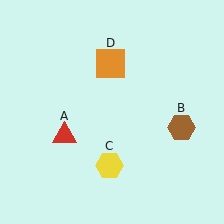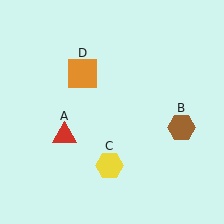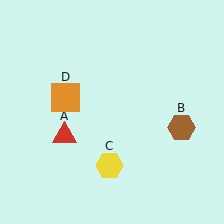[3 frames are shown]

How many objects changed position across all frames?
1 object changed position: orange square (object D).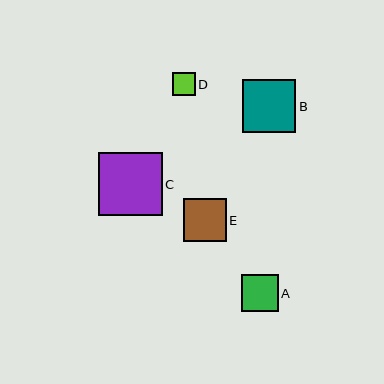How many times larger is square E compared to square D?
Square E is approximately 1.8 times the size of square D.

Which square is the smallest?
Square D is the smallest with a size of approximately 23 pixels.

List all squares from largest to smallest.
From largest to smallest: C, B, E, A, D.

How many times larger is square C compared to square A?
Square C is approximately 1.7 times the size of square A.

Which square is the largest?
Square C is the largest with a size of approximately 63 pixels.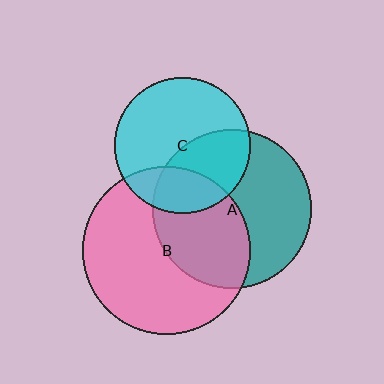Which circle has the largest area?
Circle B (pink).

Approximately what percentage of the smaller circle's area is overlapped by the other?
Approximately 45%.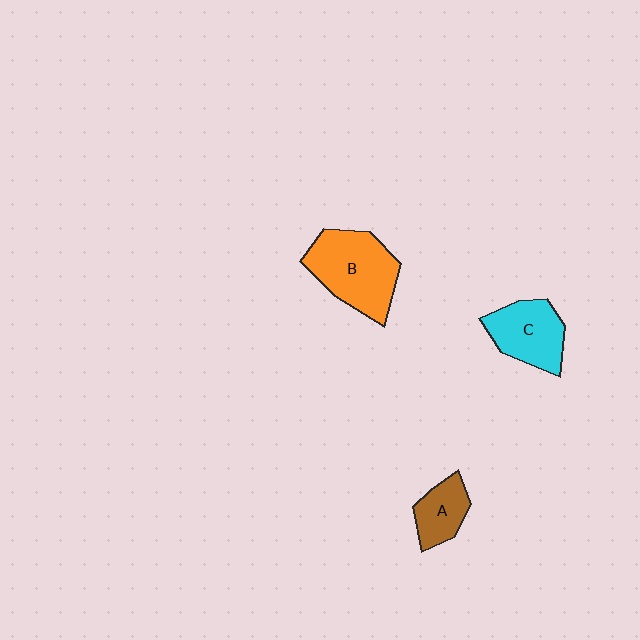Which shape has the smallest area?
Shape A (brown).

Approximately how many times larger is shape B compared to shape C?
Approximately 1.4 times.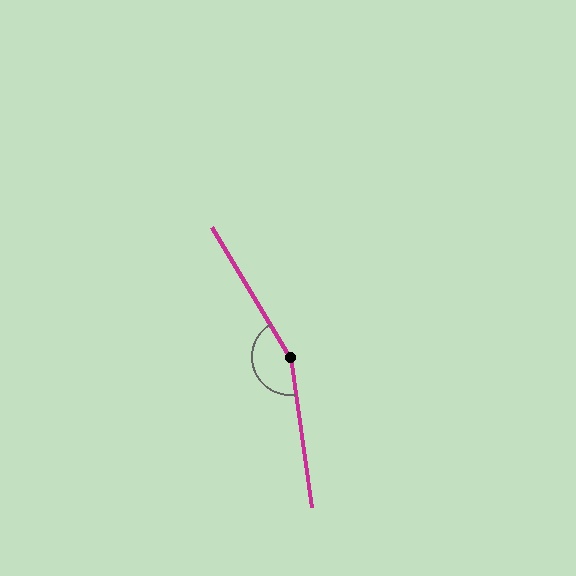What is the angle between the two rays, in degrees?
Approximately 157 degrees.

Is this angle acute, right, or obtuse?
It is obtuse.